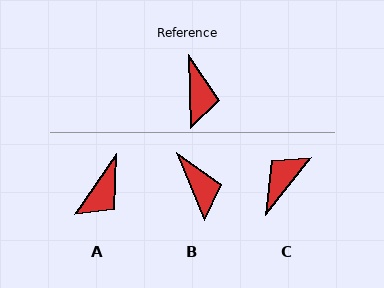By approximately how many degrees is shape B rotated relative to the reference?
Approximately 21 degrees counter-clockwise.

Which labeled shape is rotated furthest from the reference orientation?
C, about 139 degrees away.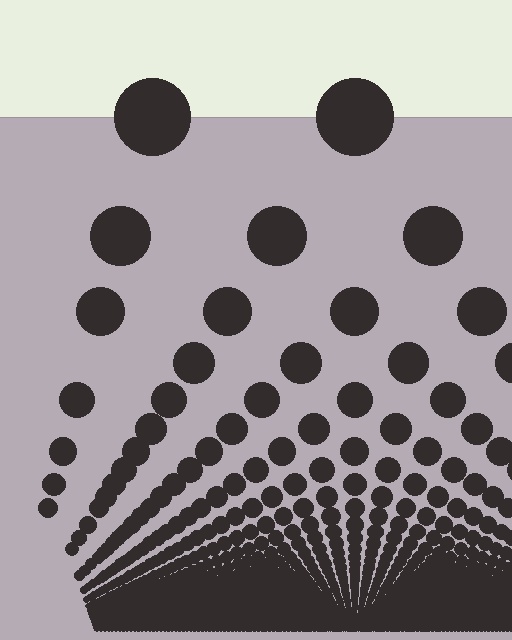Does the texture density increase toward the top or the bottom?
Density increases toward the bottom.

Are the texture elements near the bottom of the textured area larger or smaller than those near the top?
Smaller. The gradient is inverted — elements near the bottom are smaller and denser.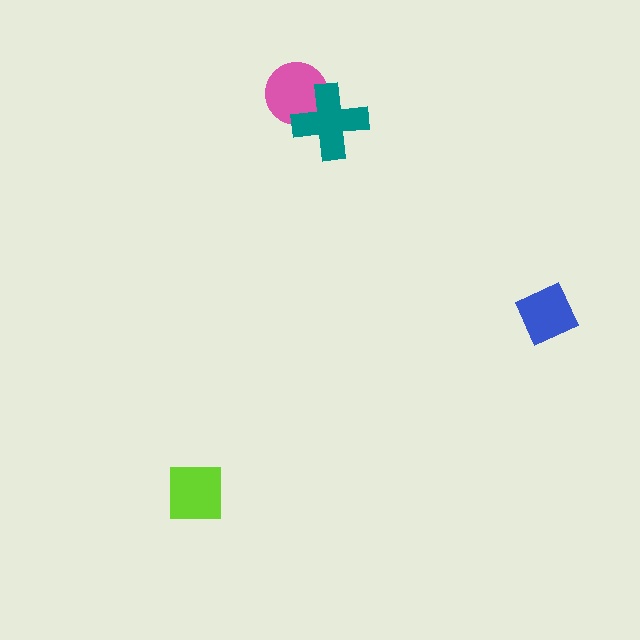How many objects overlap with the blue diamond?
0 objects overlap with the blue diamond.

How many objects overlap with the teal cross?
1 object overlaps with the teal cross.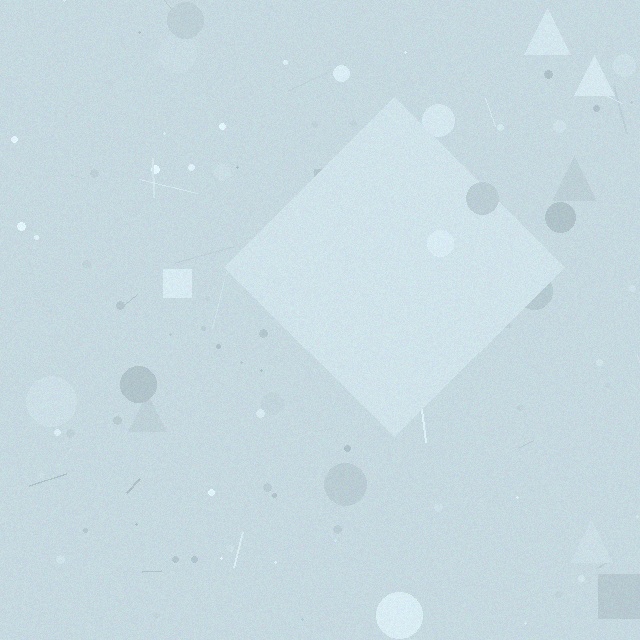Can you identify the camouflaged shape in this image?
The camouflaged shape is a diamond.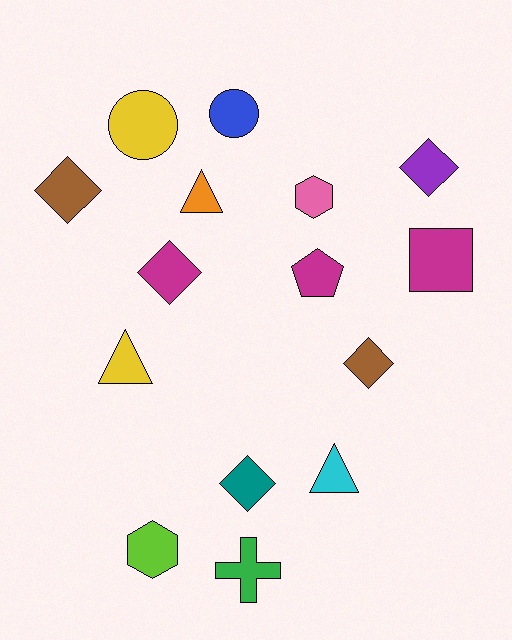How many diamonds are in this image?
There are 5 diamonds.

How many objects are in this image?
There are 15 objects.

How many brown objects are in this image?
There are 2 brown objects.